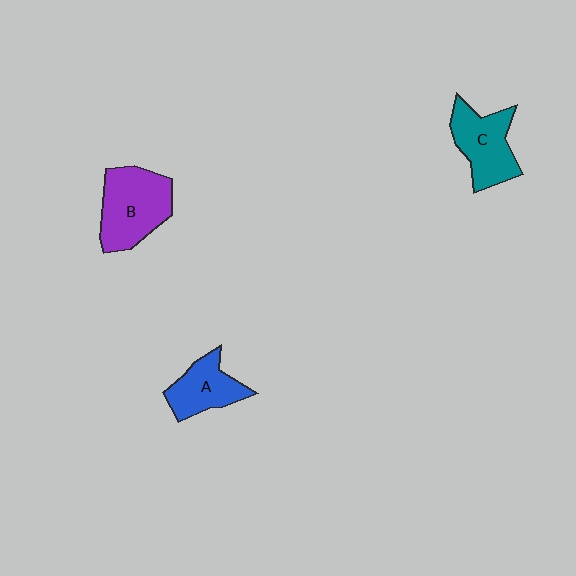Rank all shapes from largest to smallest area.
From largest to smallest: B (purple), C (teal), A (blue).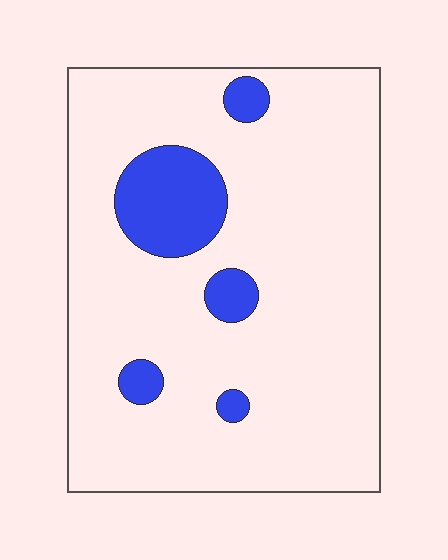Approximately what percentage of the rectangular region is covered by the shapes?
Approximately 15%.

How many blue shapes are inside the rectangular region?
5.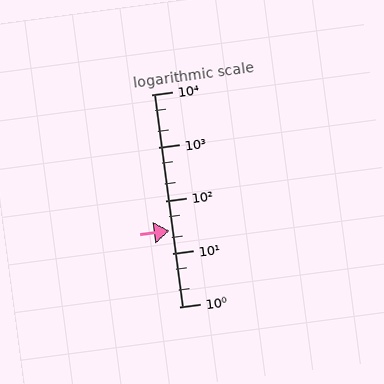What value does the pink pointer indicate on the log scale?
The pointer indicates approximately 27.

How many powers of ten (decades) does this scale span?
The scale spans 4 decades, from 1 to 10000.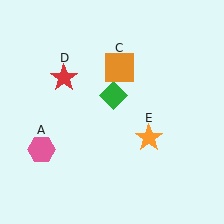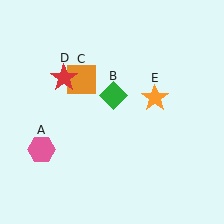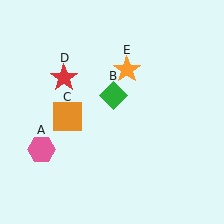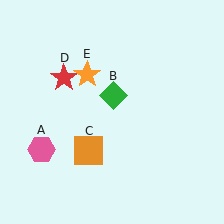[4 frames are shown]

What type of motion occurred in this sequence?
The orange square (object C), orange star (object E) rotated counterclockwise around the center of the scene.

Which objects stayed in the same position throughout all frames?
Pink hexagon (object A) and green diamond (object B) and red star (object D) remained stationary.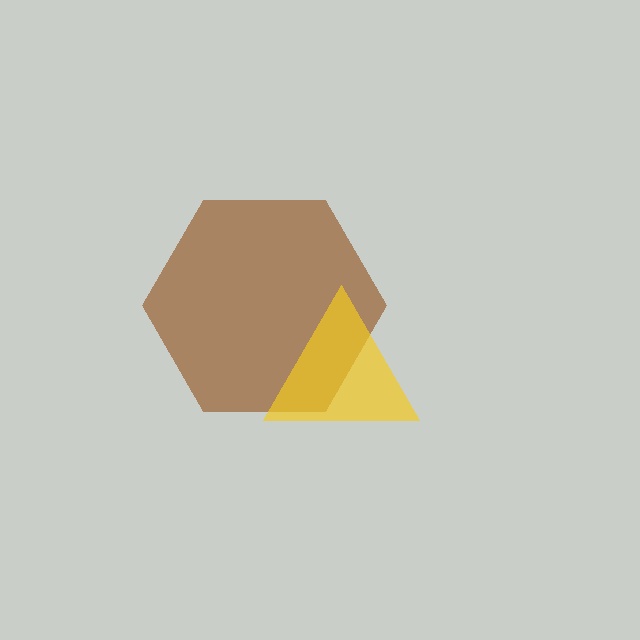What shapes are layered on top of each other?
The layered shapes are: a brown hexagon, a yellow triangle.